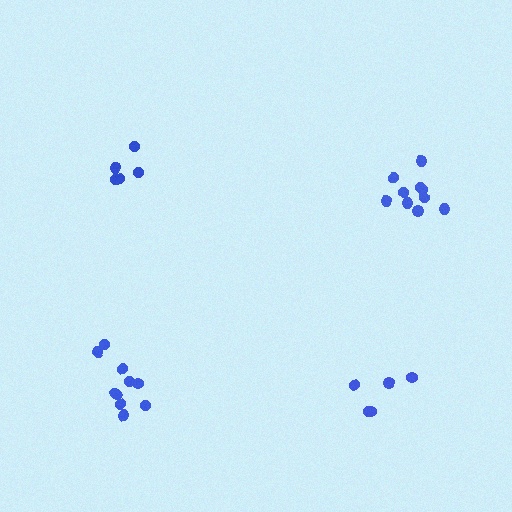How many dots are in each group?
Group 1: 10 dots, Group 2: 5 dots, Group 3: 10 dots, Group 4: 5 dots (30 total).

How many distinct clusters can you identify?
There are 4 distinct clusters.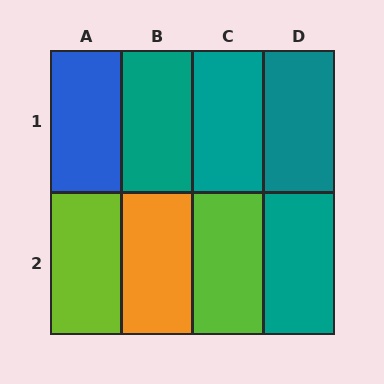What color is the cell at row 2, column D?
Teal.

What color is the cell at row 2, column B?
Orange.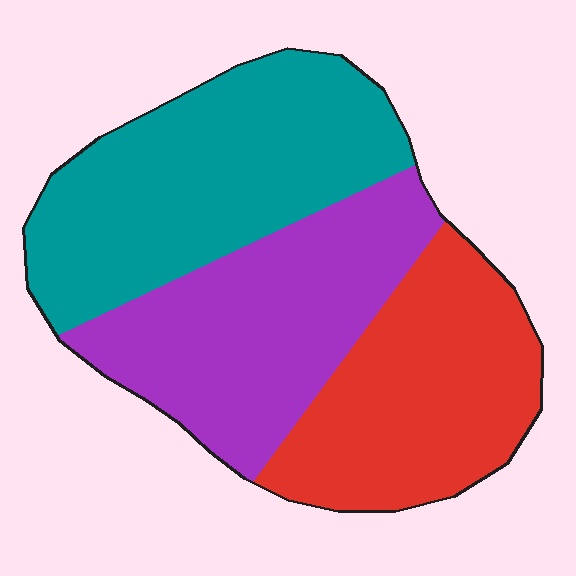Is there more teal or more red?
Teal.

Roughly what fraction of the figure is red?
Red covers about 30% of the figure.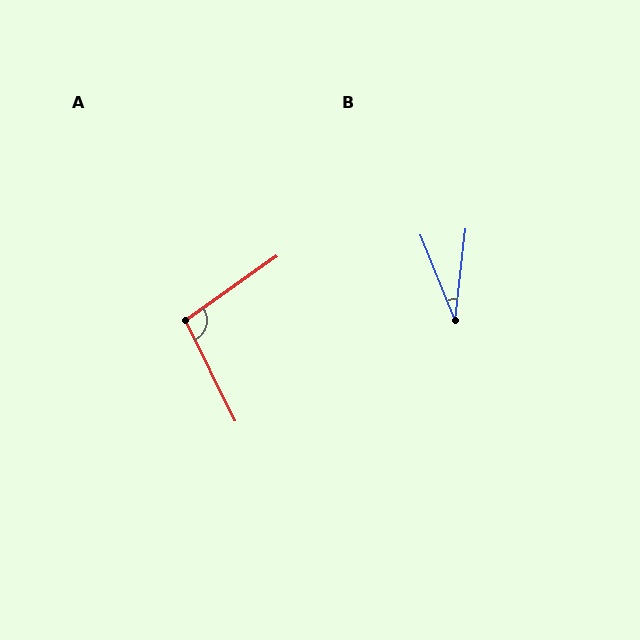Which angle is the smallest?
B, at approximately 29 degrees.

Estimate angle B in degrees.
Approximately 29 degrees.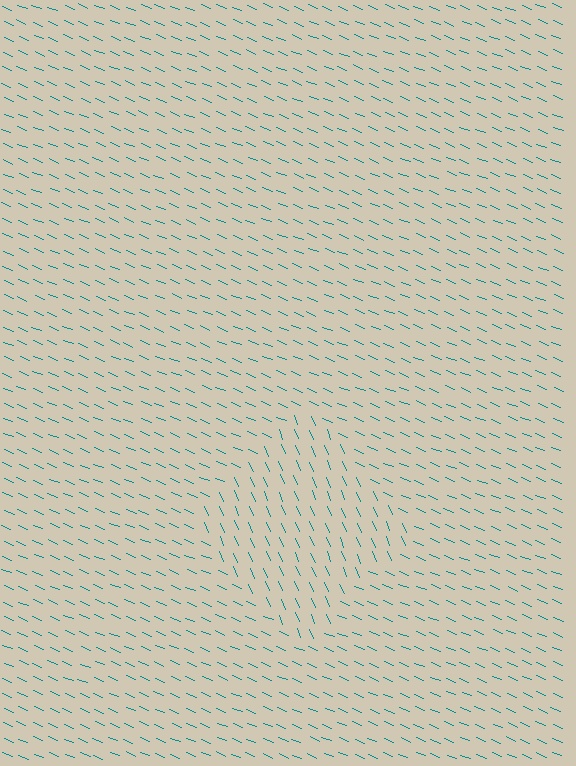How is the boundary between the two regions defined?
The boundary is defined purely by a change in line orientation (approximately 45 degrees difference). All lines are the same color and thickness.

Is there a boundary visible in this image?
Yes, there is a texture boundary formed by a change in line orientation.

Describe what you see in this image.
The image is filled with small teal line segments. A diamond region in the image has lines oriented differently from the surrounding lines, creating a visible texture boundary.